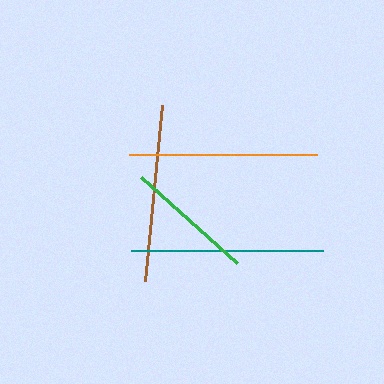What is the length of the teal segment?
The teal segment is approximately 192 pixels long.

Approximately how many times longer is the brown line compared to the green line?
The brown line is approximately 1.4 times the length of the green line.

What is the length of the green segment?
The green segment is approximately 129 pixels long.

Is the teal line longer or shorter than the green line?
The teal line is longer than the green line.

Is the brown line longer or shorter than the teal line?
The teal line is longer than the brown line.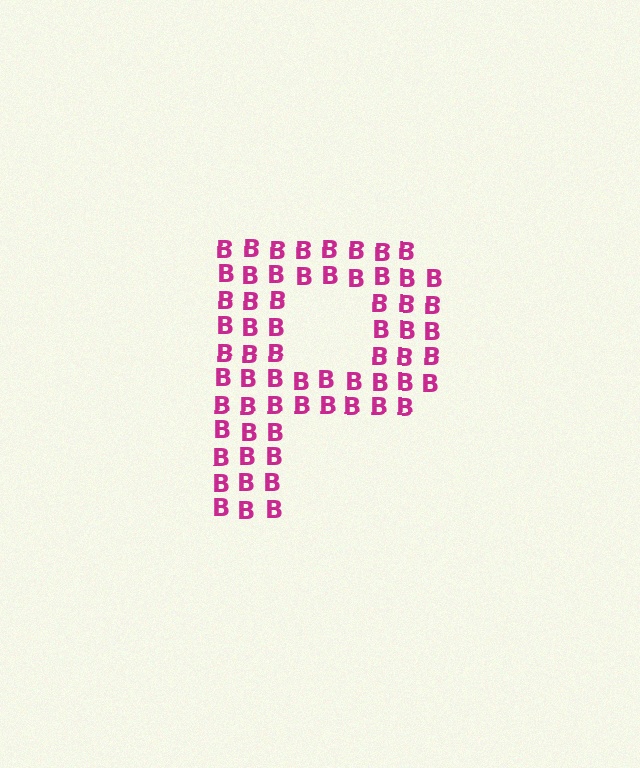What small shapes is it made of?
It is made of small letter B's.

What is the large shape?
The large shape is the letter P.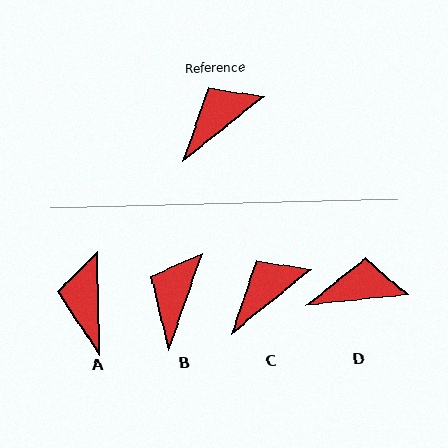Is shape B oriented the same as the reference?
No, it is off by about 32 degrees.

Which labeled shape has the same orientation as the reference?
C.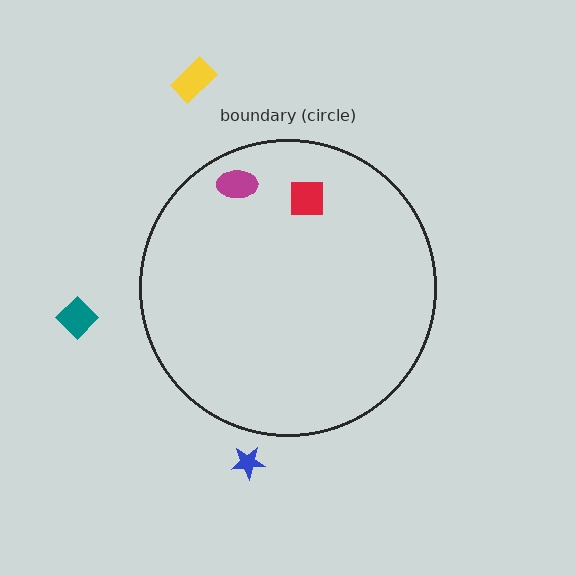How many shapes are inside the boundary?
2 inside, 3 outside.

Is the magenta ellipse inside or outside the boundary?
Inside.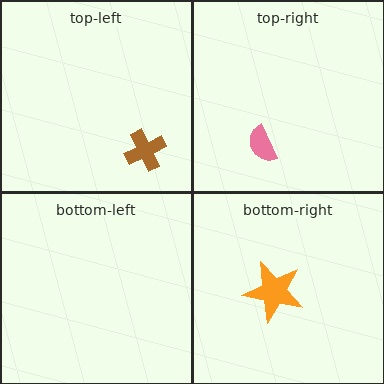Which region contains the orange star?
The bottom-right region.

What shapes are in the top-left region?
The brown cross.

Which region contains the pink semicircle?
The top-right region.